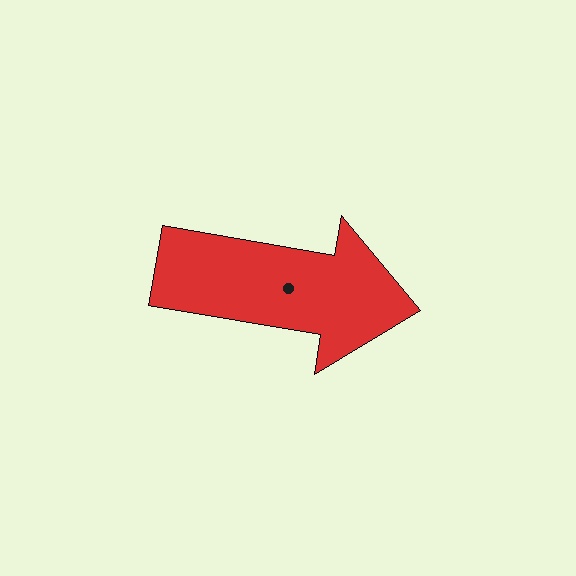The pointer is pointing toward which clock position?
Roughly 3 o'clock.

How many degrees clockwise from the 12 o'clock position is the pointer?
Approximately 100 degrees.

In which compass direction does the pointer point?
East.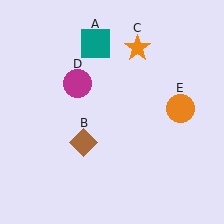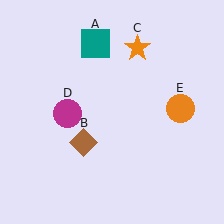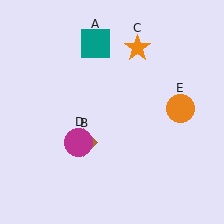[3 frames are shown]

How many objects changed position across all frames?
1 object changed position: magenta circle (object D).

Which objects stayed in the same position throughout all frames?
Teal square (object A) and brown diamond (object B) and orange star (object C) and orange circle (object E) remained stationary.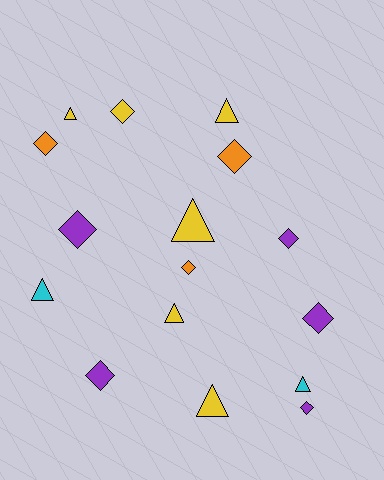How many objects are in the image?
There are 16 objects.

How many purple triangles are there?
There are no purple triangles.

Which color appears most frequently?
Yellow, with 6 objects.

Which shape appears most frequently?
Diamond, with 9 objects.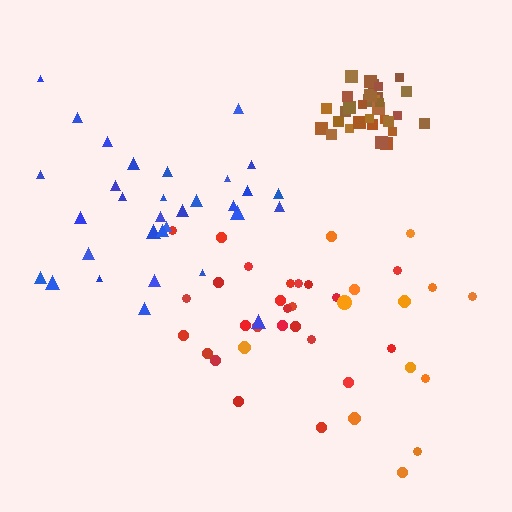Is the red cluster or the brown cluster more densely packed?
Brown.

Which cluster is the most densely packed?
Brown.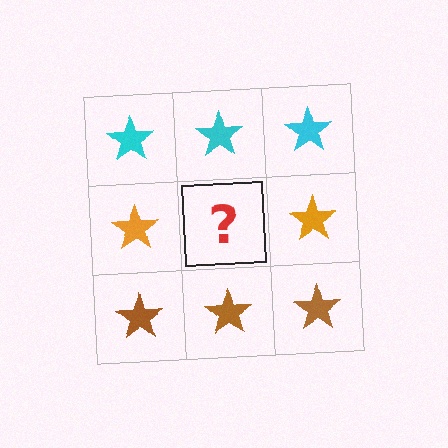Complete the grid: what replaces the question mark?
The question mark should be replaced with an orange star.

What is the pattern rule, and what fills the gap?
The rule is that each row has a consistent color. The gap should be filled with an orange star.